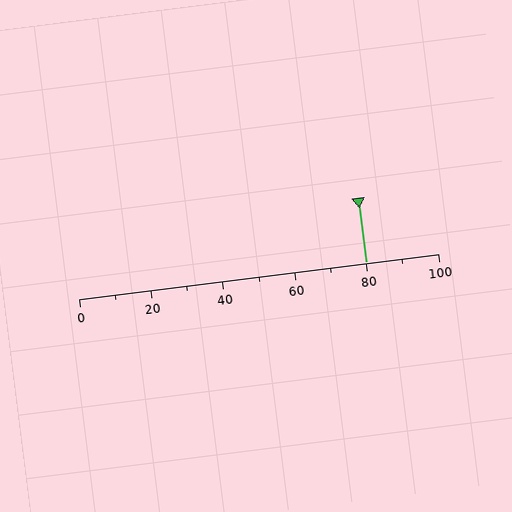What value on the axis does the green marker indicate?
The marker indicates approximately 80.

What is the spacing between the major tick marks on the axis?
The major ticks are spaced 20 apart.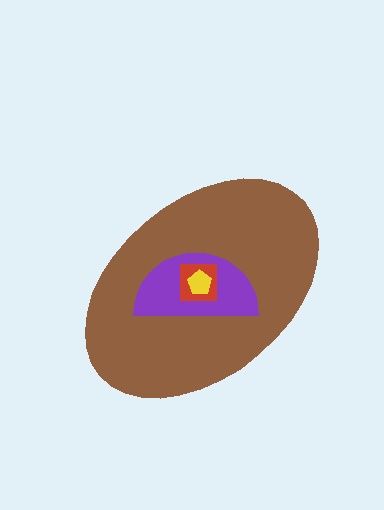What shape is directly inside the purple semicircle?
The red square.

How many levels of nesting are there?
4.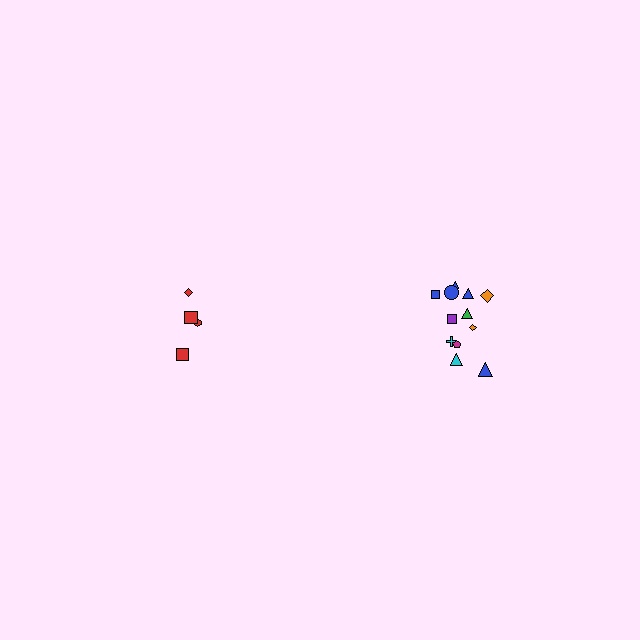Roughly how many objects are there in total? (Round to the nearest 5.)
Roughly 15 objects in total.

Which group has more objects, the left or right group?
The right group.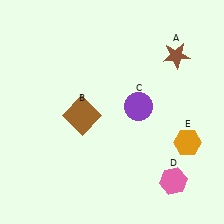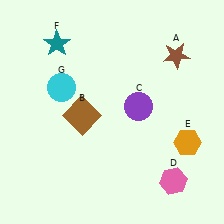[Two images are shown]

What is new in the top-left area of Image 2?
A teal star (F) was added in the top-left area of Image 2.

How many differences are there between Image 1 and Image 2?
There are 2 differences between the two images.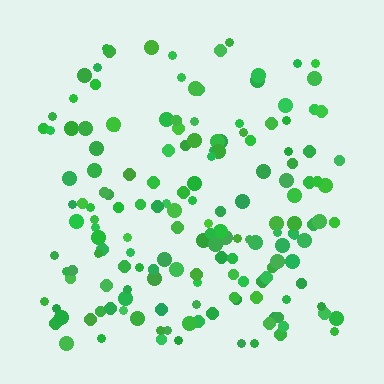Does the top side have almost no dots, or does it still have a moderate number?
Still a moderate number, just noticeably fewer than the bottom.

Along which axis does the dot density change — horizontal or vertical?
Vertical.